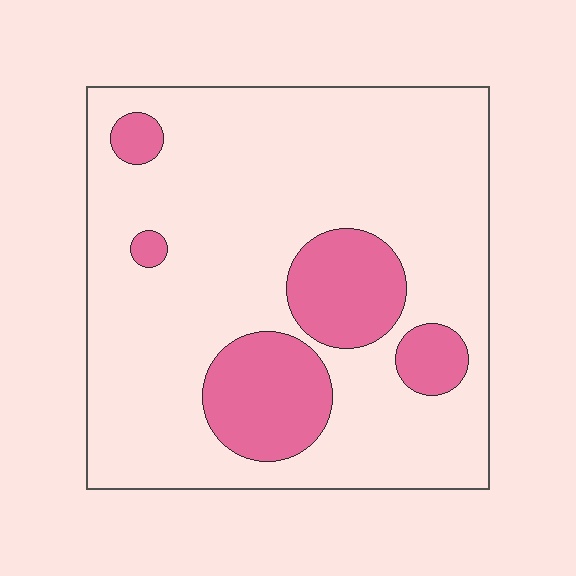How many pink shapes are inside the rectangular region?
5.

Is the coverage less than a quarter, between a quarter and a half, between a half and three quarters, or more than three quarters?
Less than a quarter.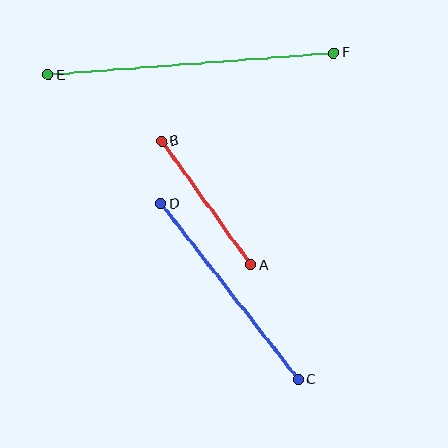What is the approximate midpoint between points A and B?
The midpoint is at approximately (206, 203) pixels.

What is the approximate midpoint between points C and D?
The midpoint is at approximately (230, 292) pixels.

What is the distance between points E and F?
The distance is approximately 286 pixels.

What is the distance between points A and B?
The distance is approximately 153 pixels.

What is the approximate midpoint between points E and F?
The midpoint is at approximately (191, 64) pixels.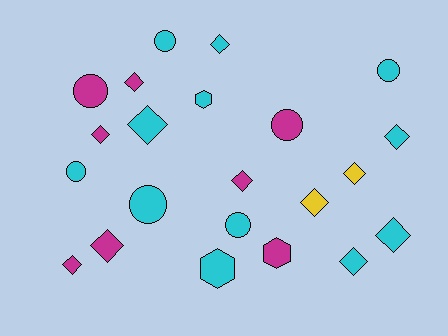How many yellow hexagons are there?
There are no yellow hexagons.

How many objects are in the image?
There are 22 objects.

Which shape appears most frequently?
Diamond, with 12 objects.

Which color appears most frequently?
Cyan, with 12 objects.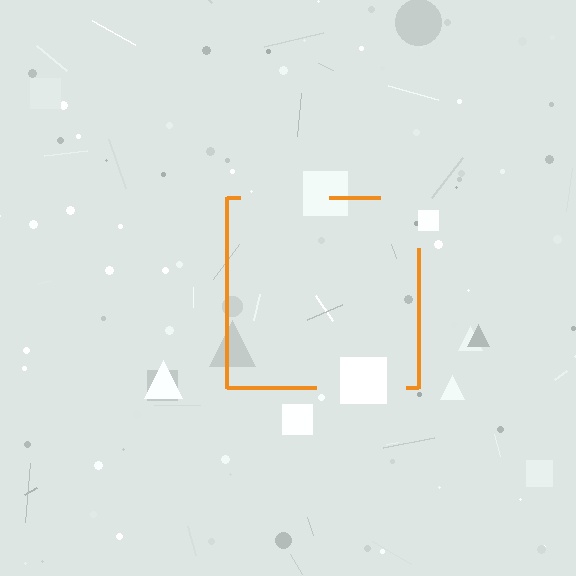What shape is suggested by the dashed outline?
The dashed outline suggests a square.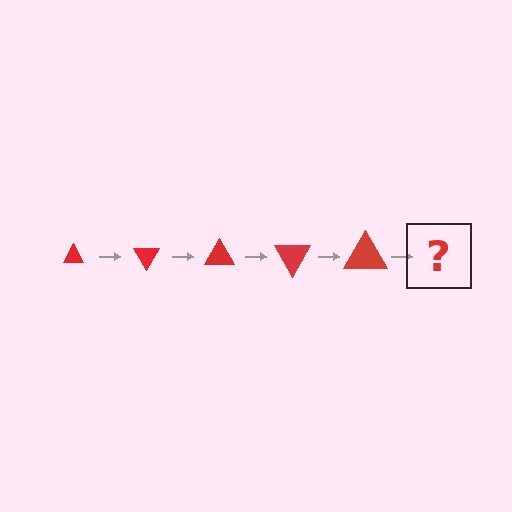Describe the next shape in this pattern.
It should be a triangle, larger than the previous one and rotated 300 degrees from the start.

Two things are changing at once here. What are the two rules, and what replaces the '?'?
The two rules are that the triangle grows larger each step and it rotates 60 degrees each step. The '?' should be a triangle, larger than the previous one and rotated 300 degrees from the start.